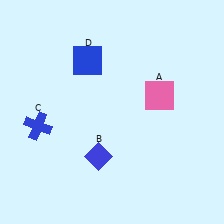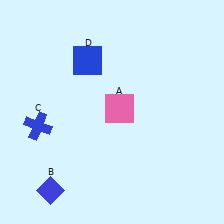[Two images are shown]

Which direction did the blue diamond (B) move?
The blue diamond (B) moved left.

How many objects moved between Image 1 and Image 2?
2 objects moved between the two images.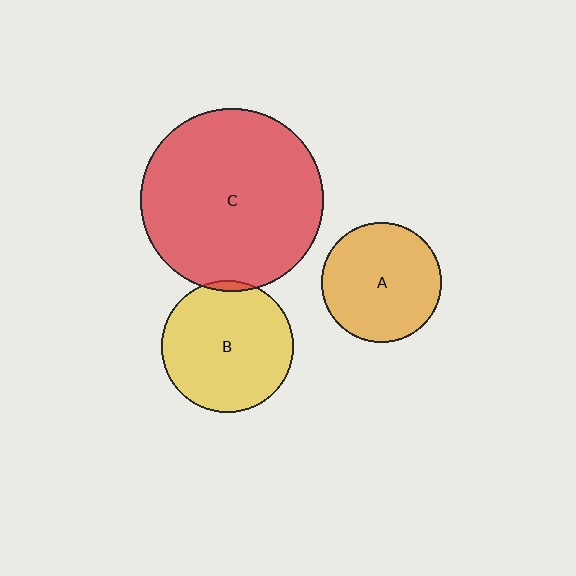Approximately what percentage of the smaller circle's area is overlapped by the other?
Approximately 5%.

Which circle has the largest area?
Circle C (red).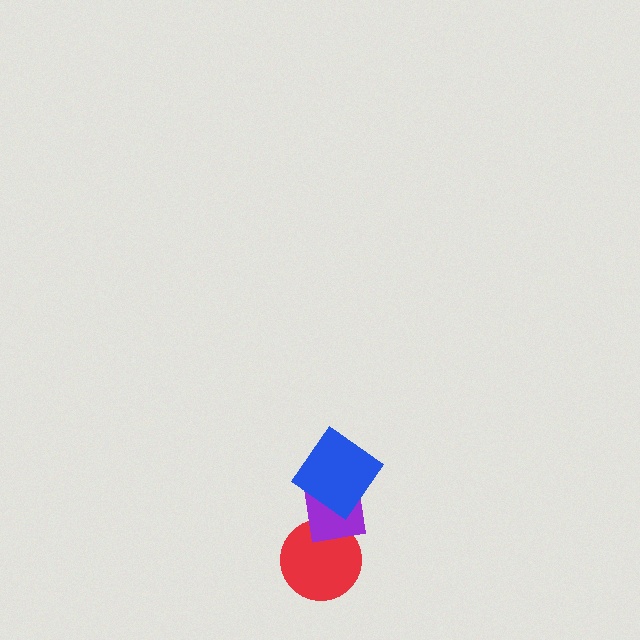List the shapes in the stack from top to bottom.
From top to bottom: the blue diamond, the purple square, the red circle.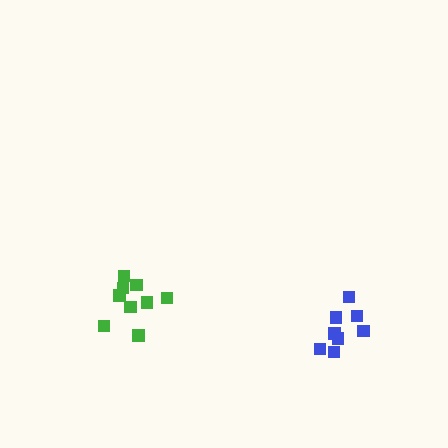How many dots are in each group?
Group 1: 8 dots, Group 2: 10 dots (18 total).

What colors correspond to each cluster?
The clusters are colored: blue, green.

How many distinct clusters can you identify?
There are 2 distinct clusters.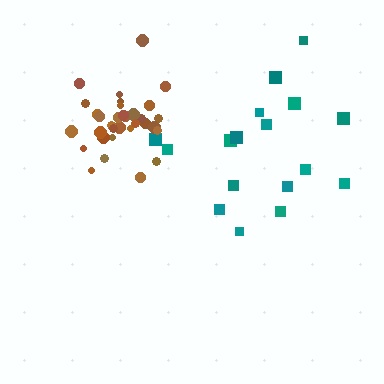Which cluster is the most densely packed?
Brown.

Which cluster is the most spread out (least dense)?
Teal.